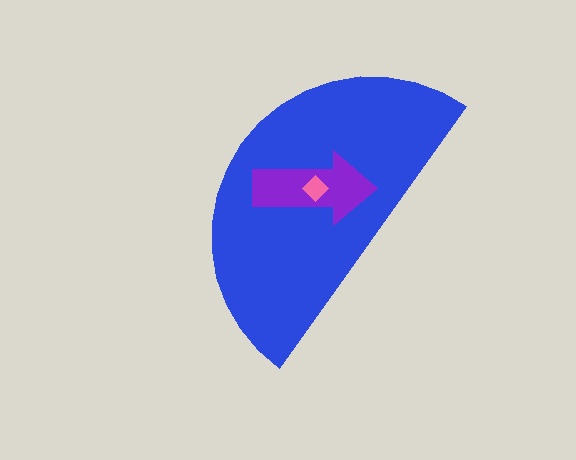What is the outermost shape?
The blue semicircle.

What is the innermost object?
The pink diamond.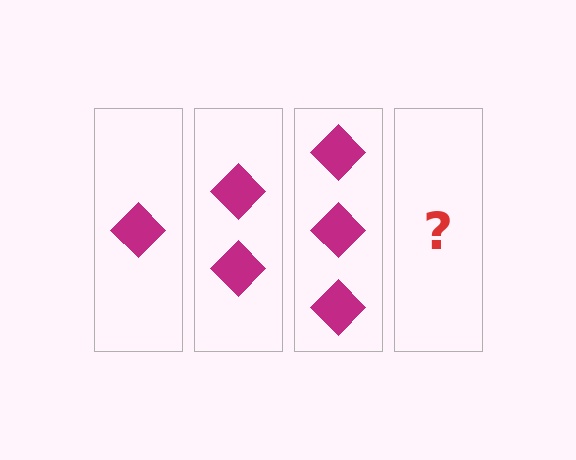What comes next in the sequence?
The next element should be 4 diamonds.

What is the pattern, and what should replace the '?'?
The pattern is that each step adds one more diamond. The '?' should be 4 diamonds.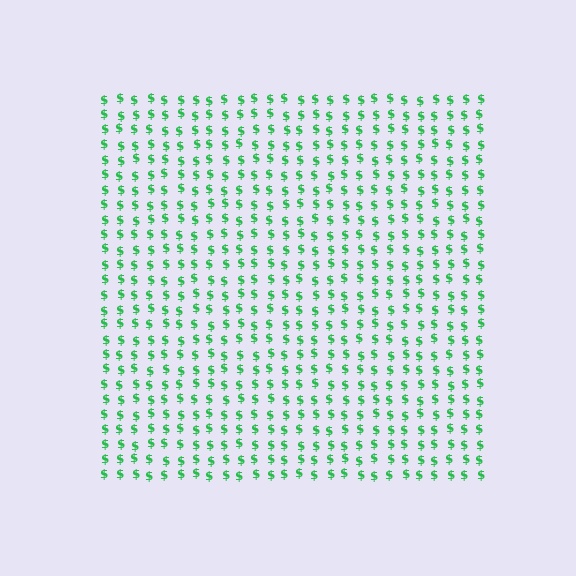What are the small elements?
The small elements are dollar signs.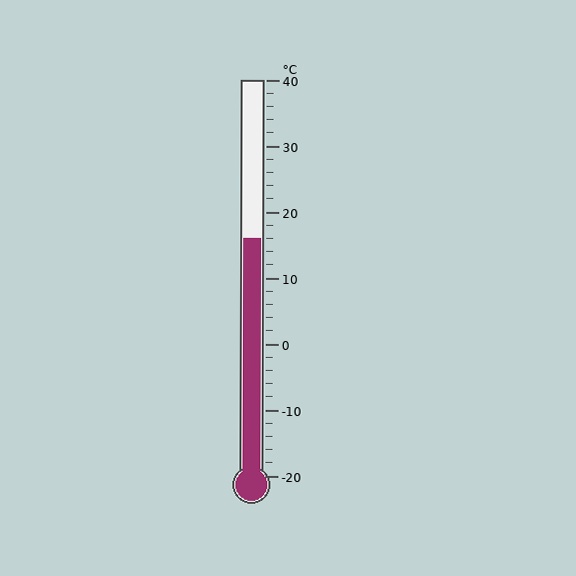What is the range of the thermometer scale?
The thermometer scale ranges from -20°C to 40°C.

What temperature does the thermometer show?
The thermometer shows approximately 16°C.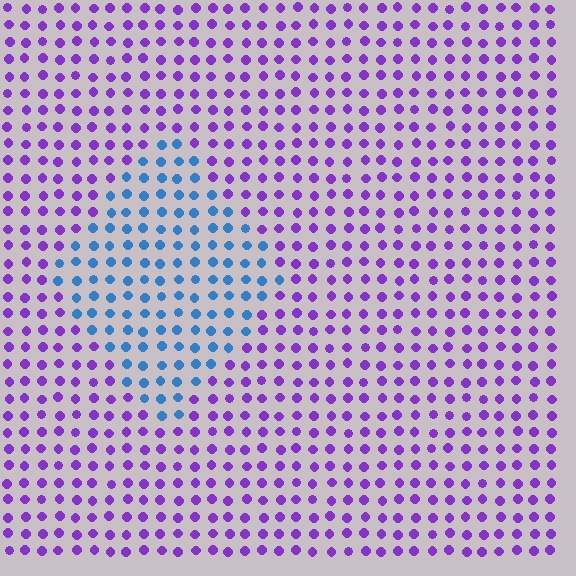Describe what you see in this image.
The image is filled with small purple elements in a uniform arrangement. A diamond-shaped region is visible where the elements are tinted to a slightly different hue, forming a subtle color boundary.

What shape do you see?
I see a diamond.